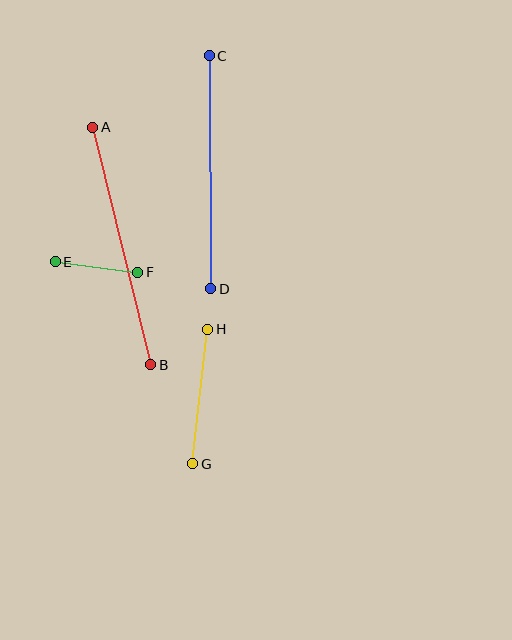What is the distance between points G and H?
The distance is approximately 135 pixels.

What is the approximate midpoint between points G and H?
The midpoint is at approximately (200, 397) pixels.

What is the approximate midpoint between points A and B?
The midpoint is at approximately (122, 246) pixels.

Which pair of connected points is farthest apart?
Points A and B are farthest apart.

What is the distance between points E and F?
The distance is approximately 83 pixels.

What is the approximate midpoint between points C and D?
The midpoint is at approximately (210, 172) pixels.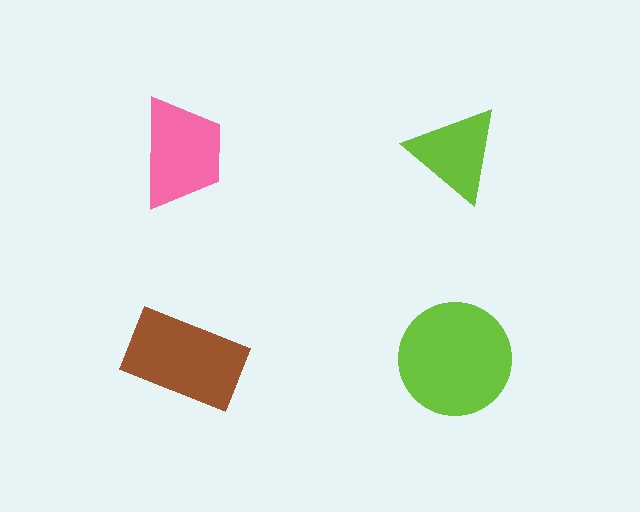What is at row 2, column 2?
A lime circle.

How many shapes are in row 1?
2 shapes.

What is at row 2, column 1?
A brown rectangle.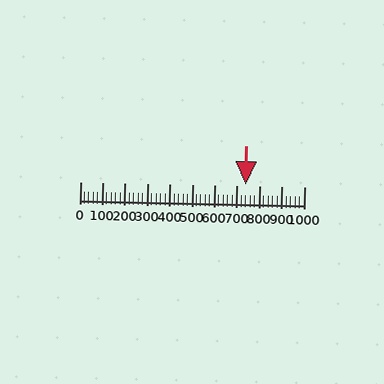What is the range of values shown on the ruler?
The ruler shows values from 0 to 1000.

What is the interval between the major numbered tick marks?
The major tick marks are spaced 100 units apart.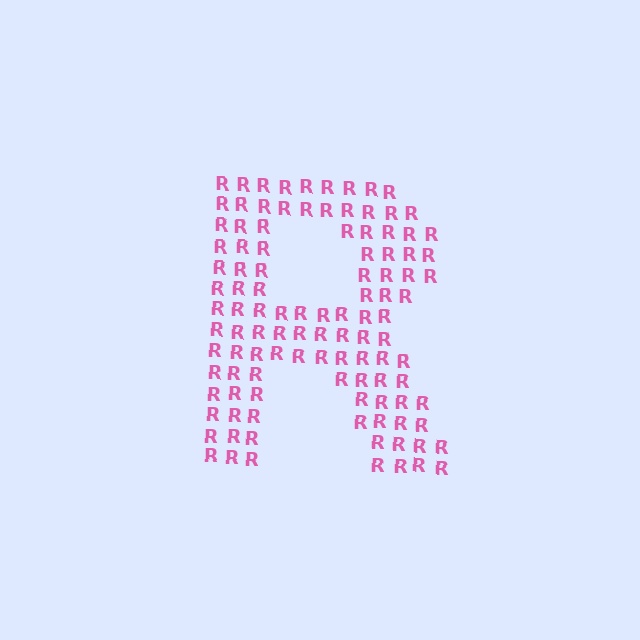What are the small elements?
The small elements are letter R's.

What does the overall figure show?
The overall figure shows the letter R.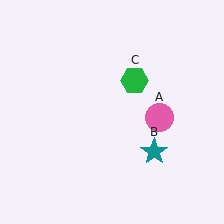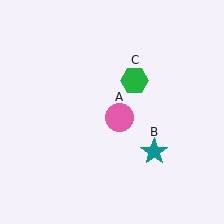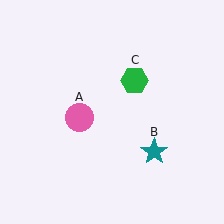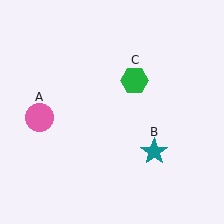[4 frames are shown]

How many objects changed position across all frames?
1 object changed position: pink circle (object A).